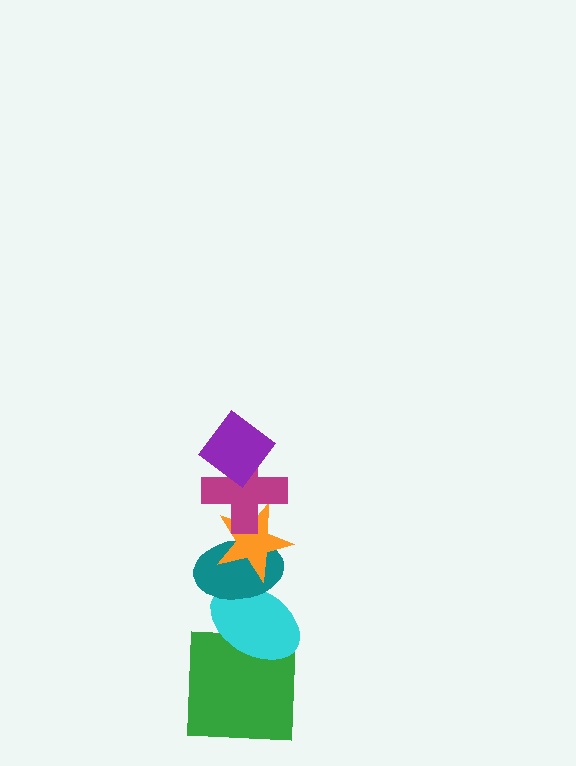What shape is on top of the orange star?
The magenta cross is on top of the orange star.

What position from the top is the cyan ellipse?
The cyan ellipse is 5th from the top.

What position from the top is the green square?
The green square is 6th from the top.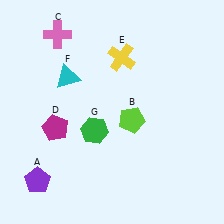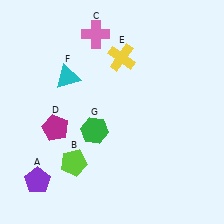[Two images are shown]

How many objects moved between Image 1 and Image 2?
2 objects moved between the two images.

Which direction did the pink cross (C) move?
The pink cross (C) moved right.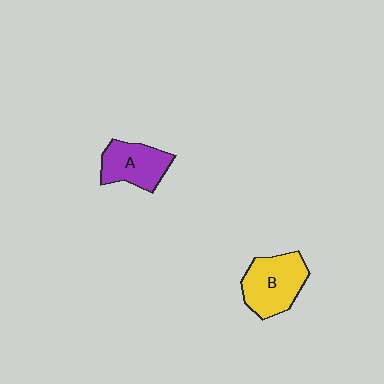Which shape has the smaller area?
Shape A (purple).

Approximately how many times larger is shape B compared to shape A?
Approximately 1.2 times.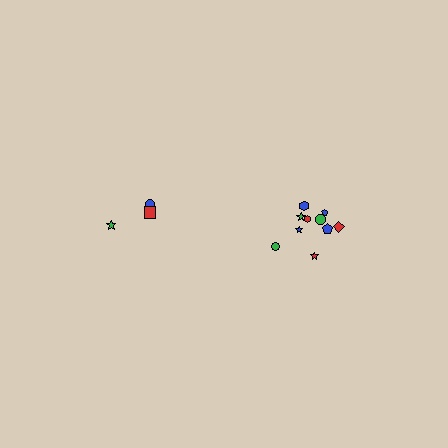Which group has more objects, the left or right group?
The right group.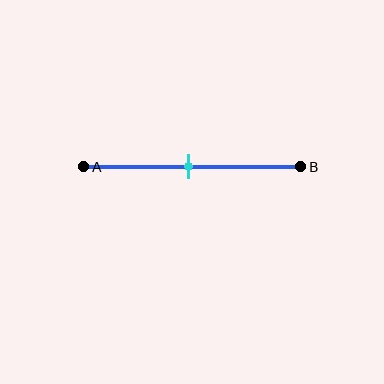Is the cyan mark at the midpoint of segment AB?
Yes, the mark is approximately at the midpoint.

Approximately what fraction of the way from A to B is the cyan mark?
The cyan mark is approximately 50% of the way from A to B.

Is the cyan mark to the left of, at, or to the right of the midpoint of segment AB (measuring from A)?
The cyan mark is approximately at the midpoint of segment AB.